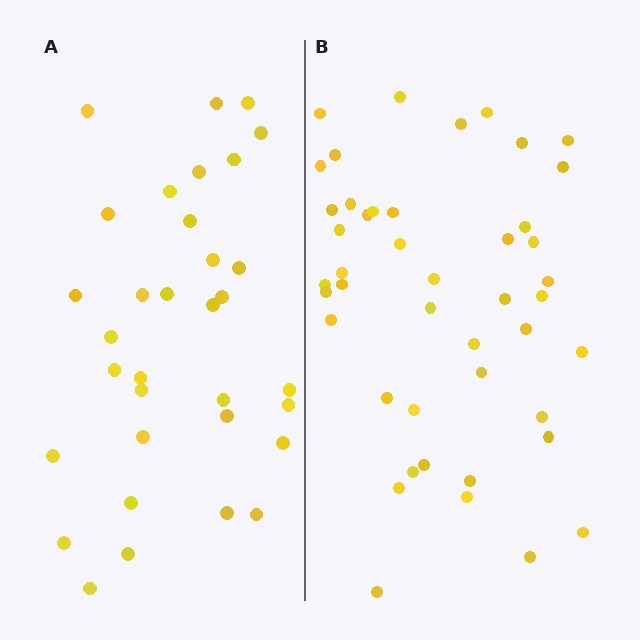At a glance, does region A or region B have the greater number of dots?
Region B (the right region) has more dots.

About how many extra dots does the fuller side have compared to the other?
Region B has roughly 12 or so more dots than region A.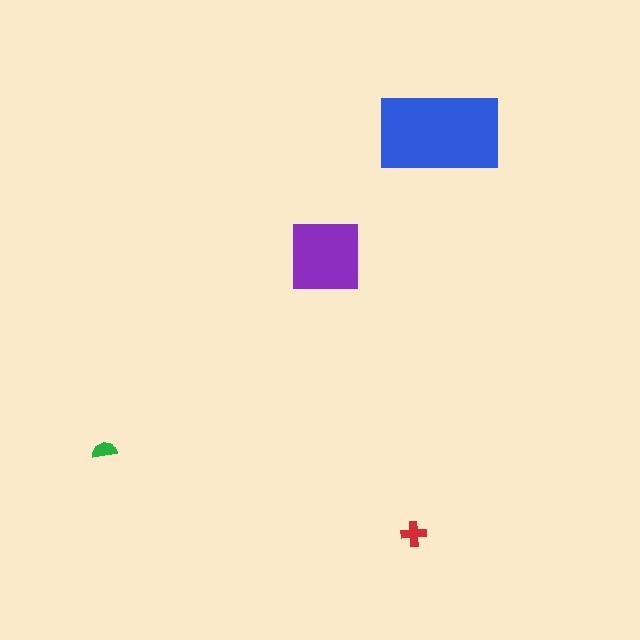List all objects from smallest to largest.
The green semicircle, the red cross, the purple square, the blue rectangle.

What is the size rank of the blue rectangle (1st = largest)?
1st.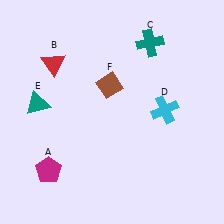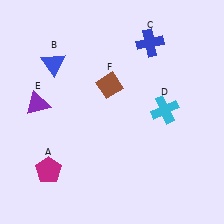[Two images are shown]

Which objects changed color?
B changed from red to blue. C changed from teal to blue. E changed from teal to purple.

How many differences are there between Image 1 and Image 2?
There are 3 differences between the two images.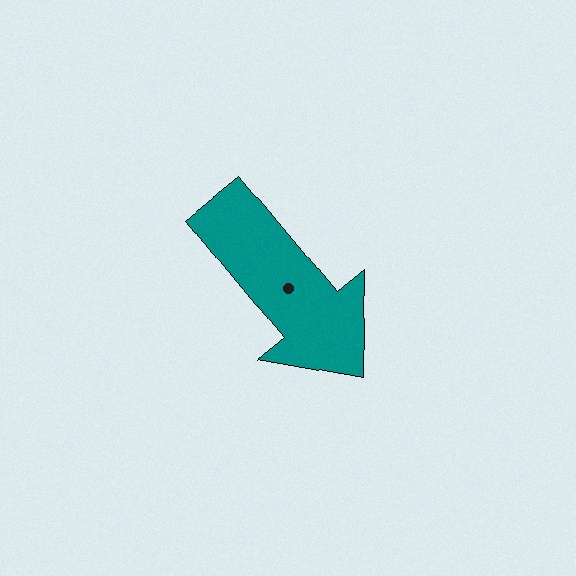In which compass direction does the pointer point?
Southeast.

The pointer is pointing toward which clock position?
Roughly 5 o'clock.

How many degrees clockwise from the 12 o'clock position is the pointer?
Approximately 141 degrees.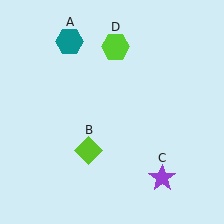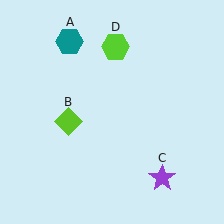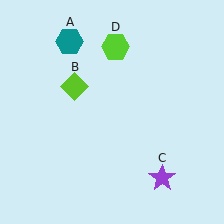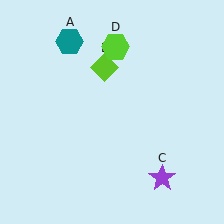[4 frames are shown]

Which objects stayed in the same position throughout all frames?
Teal hexagon (object A) and purple star (object C) and lime hexagon (object D) remained stationary.